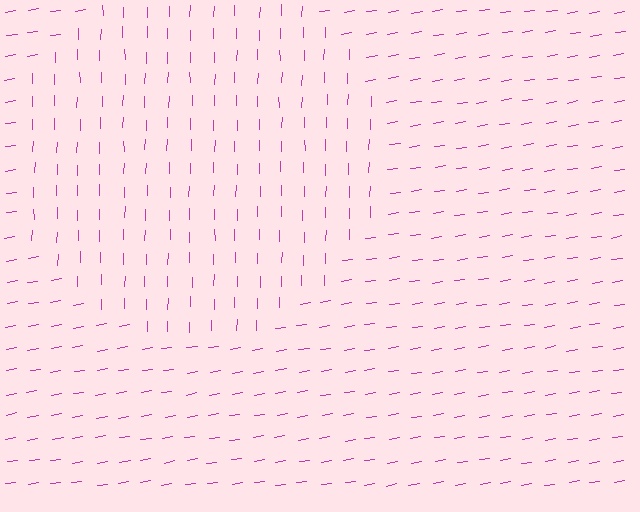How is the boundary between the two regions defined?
The boundary is defined purely by a change in line orientation (approximately 80 degrees difference). All lines are the same color and thickness.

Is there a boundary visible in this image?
Yes, there is a texture boundary formed by a change in line orientation.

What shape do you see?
I see a circle.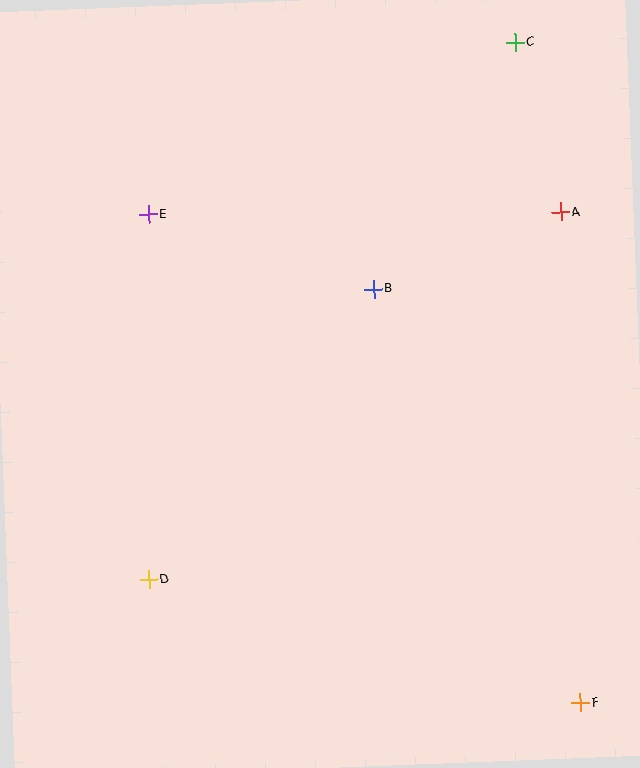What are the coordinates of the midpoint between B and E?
The midpoint between B and E is at (261, 252).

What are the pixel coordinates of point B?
Point B is at (373, 289).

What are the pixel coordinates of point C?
Point C is at (515, 42).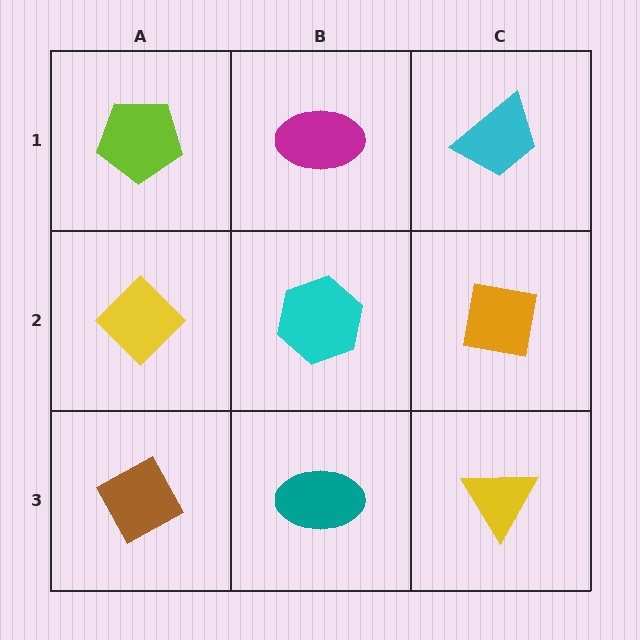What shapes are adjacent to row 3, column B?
A cyan hexagon (row 2, column B), a brown diamond (row 3, column A), a yellow triangle (row 3, column C).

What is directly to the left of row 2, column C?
A cyan hexagon.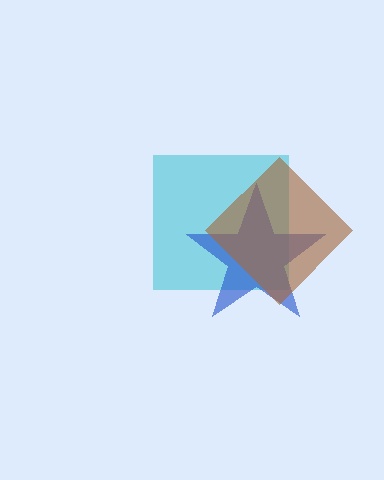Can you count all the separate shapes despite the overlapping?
Yes, there are 3 separate shapes.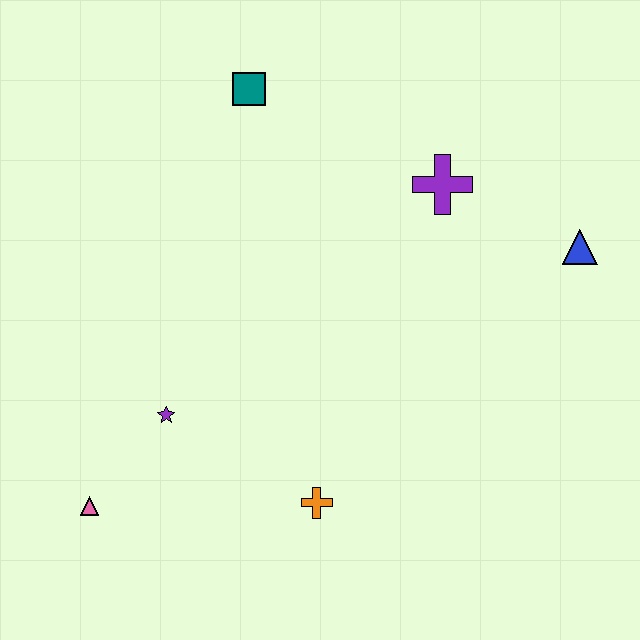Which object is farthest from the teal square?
The pink triangle is farthest from the teal square.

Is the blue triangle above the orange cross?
Yes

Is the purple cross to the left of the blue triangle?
Yes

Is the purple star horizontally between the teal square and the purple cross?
No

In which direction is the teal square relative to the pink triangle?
The teal square is above the pink triangle.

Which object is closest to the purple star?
The pink triangle is closest to the purple star.